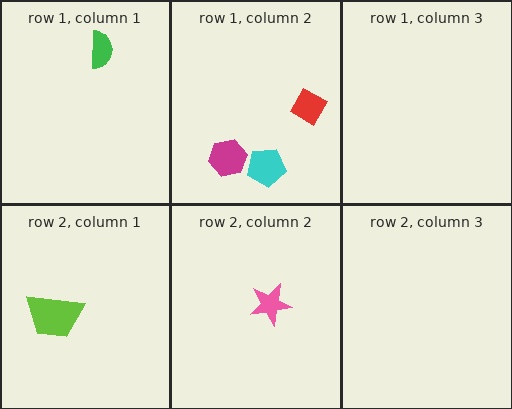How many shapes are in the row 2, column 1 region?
1.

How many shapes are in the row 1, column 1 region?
1.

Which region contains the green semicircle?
The row 1, column 1 region.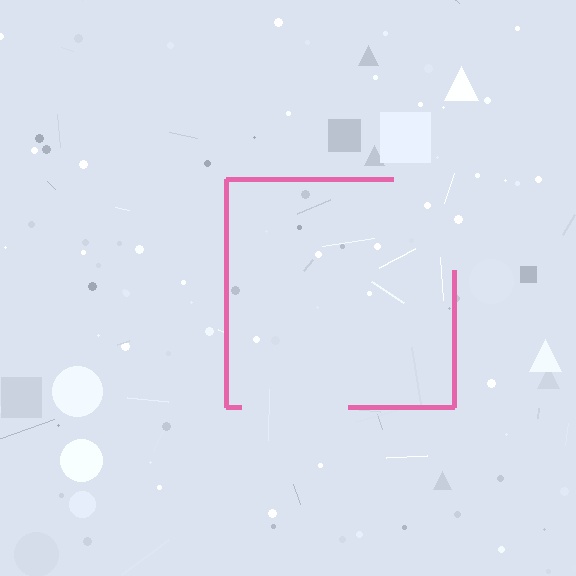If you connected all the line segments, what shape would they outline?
They would outline a square.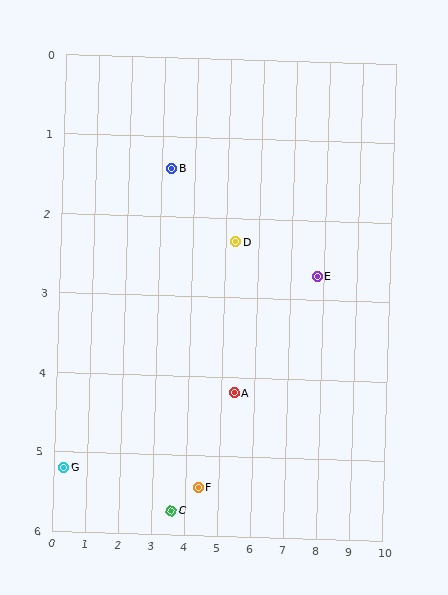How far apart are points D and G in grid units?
Points D and G are about 5.8 grid units apart.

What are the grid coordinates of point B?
Point B is at approximately (3.3, 1.4).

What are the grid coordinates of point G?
Point G is at approximately (0.3, 5.2).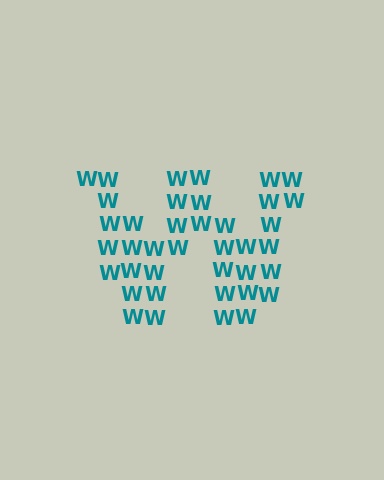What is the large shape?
The large shape is the letter W.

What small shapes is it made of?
It is made of small letter W's.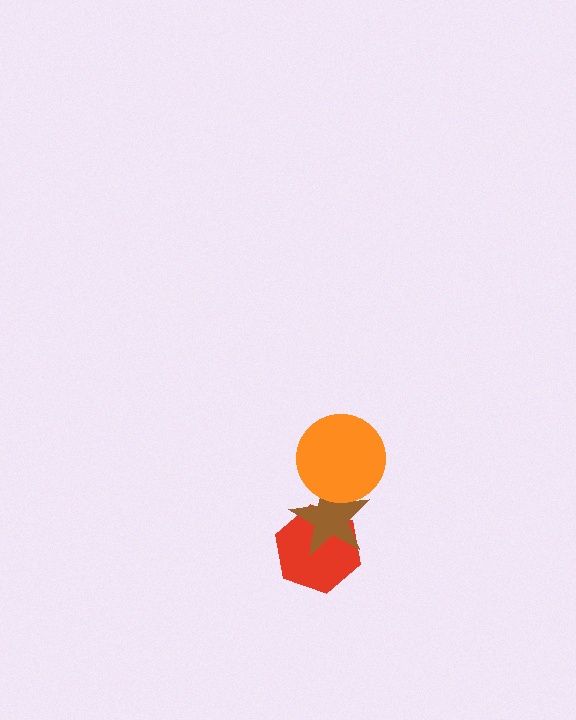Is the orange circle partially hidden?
No, no other shape covers it.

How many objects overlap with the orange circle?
1 object overlaps with the orange circle.